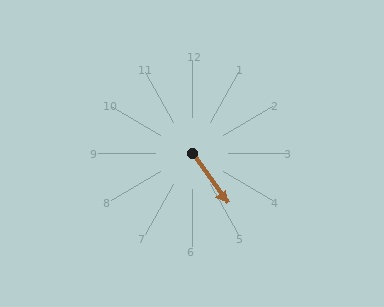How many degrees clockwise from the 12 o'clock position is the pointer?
Approximately 145 degrees.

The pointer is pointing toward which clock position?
Roughly 5 o'clock.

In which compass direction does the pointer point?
Southeast.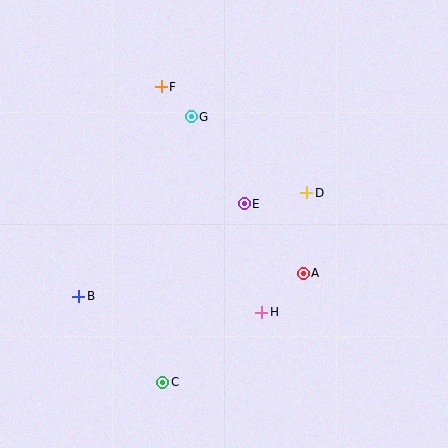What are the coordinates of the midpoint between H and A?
The midpoint between H and A is at (283, 293).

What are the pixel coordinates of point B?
Point B is at (79, 296).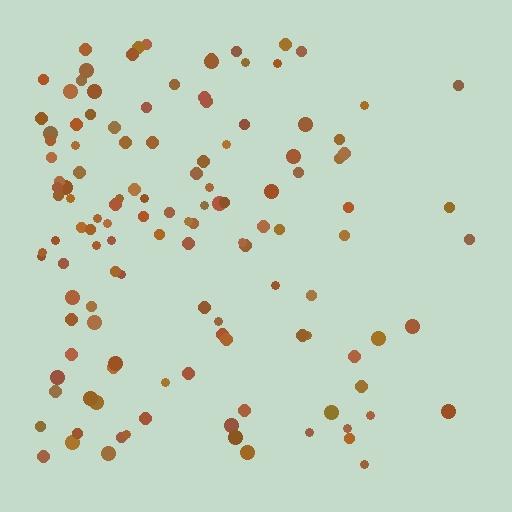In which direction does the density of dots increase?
From right to left, with the left side densest.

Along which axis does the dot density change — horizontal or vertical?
Horizontal.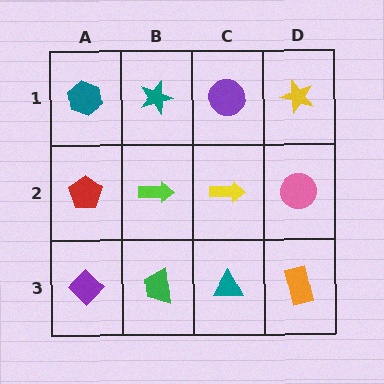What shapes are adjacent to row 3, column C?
A yellow arrow (row 2, column C), a green trapezoid (row 3, column B), an orange rectangle (row 3, column D).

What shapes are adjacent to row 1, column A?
A red pentagon (row 2, column A), a teal star (row 1, column B).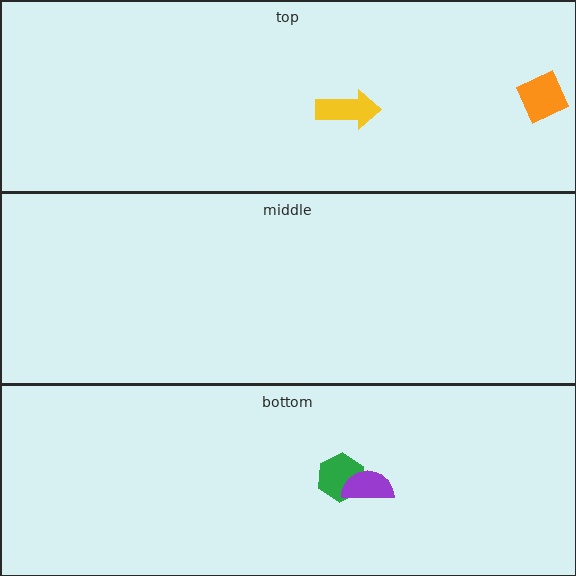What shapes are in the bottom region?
The green hexagon, the purple semicircle.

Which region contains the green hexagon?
The bottom region.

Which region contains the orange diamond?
The top region.